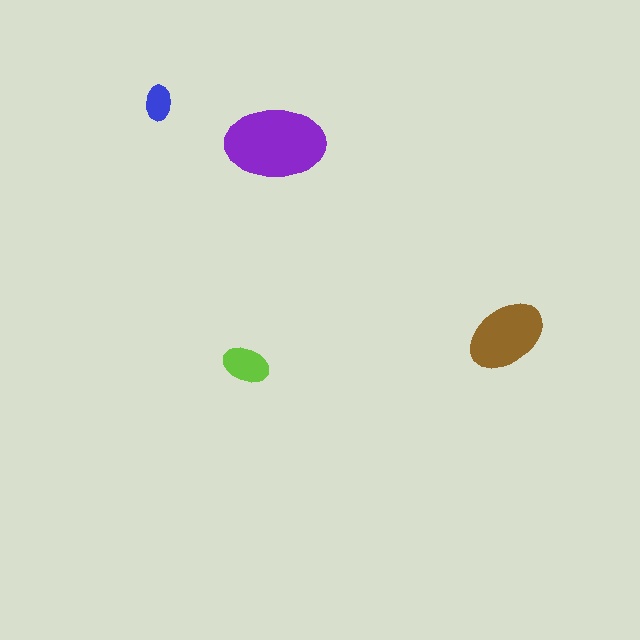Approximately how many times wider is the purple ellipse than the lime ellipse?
About 2 times wider.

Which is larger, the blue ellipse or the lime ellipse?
The lime one.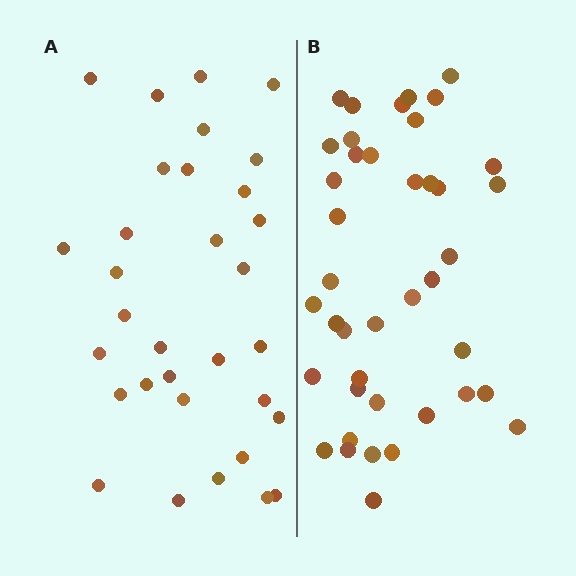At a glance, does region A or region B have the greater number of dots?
Region B (the right region) has more dots.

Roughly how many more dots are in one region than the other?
Region B has roughly 8 or so more dots than region A.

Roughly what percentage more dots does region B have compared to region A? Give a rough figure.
About 30% more.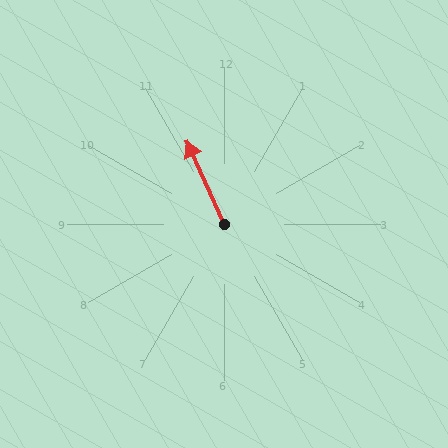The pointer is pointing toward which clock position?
Roughly 11 o'clock.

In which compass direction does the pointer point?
Northwest.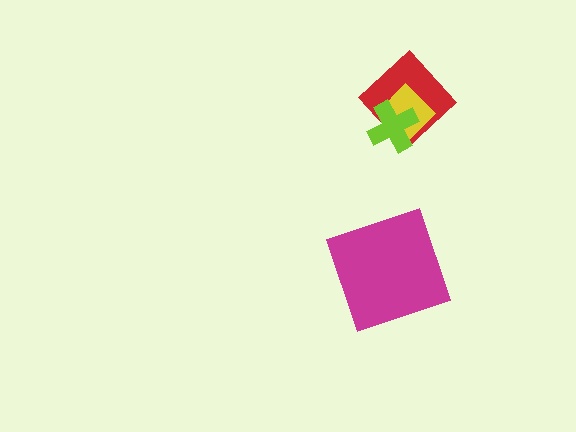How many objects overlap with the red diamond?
2 objects overlap with the red diamond.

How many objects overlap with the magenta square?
0 objects overlap with the magenta square.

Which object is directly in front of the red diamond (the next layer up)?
The yellow diamond is directly in front of the red diamond.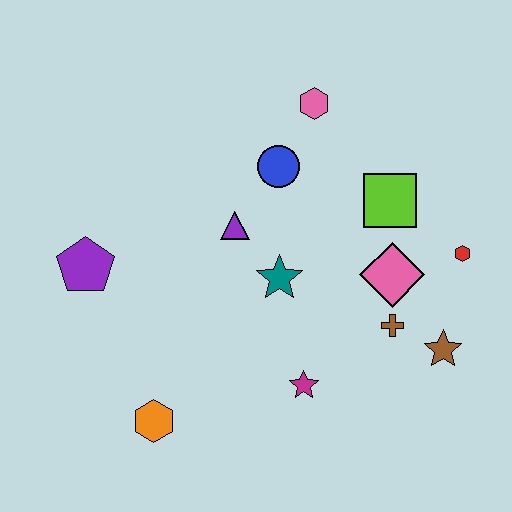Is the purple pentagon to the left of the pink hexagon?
Yes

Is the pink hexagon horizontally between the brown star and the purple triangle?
Yes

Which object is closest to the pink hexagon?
The blue circle is closest to the pink hexagon.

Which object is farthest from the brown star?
The purple pentagon is farthest from the brown star.